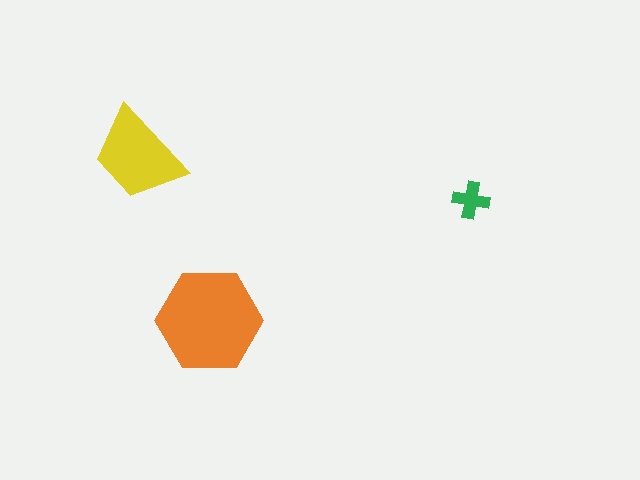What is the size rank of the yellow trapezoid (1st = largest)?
2nd.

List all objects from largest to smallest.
The orange hexagon, the yellow trapezoid, the green cross.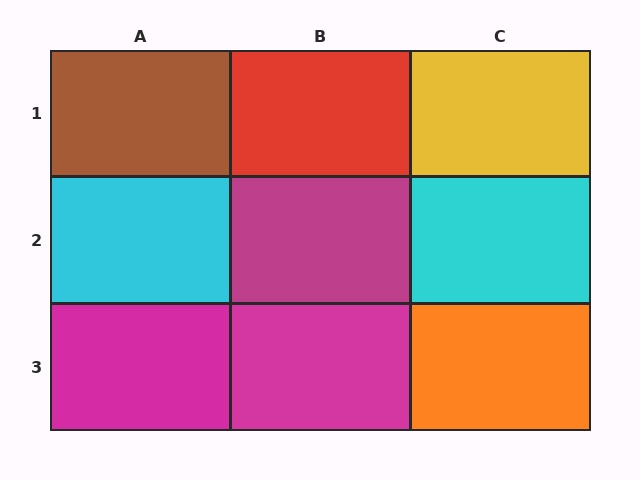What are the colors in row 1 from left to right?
Brown, red, yellow.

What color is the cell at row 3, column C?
Orange.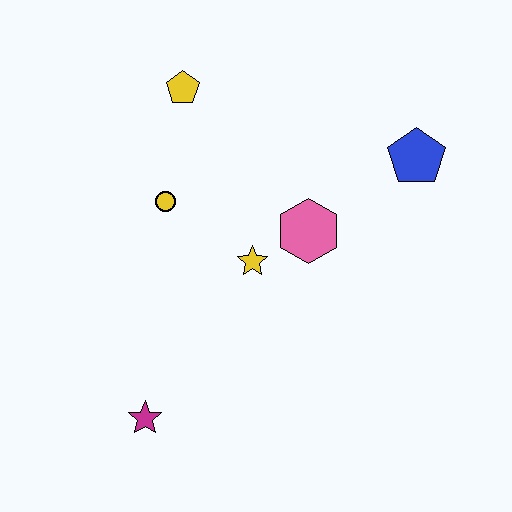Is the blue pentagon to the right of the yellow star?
Yes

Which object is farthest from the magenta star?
The blue pentagon is farthest from the magenta star.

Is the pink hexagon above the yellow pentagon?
No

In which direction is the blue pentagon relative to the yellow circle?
The blue pentagon is to the right of the yellow circle.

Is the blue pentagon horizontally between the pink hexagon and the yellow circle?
No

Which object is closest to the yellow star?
The pink hexagon is closest to the yellow star.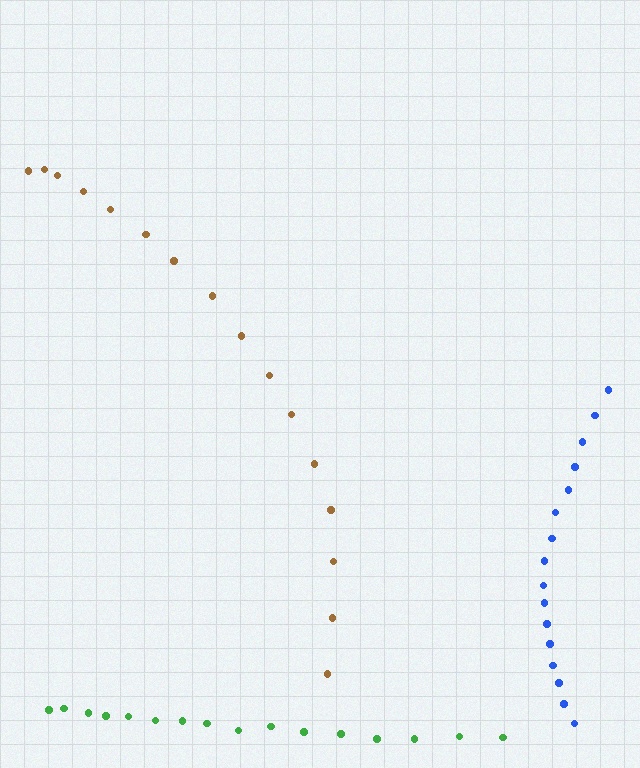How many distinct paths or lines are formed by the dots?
There are 3 distinct paths.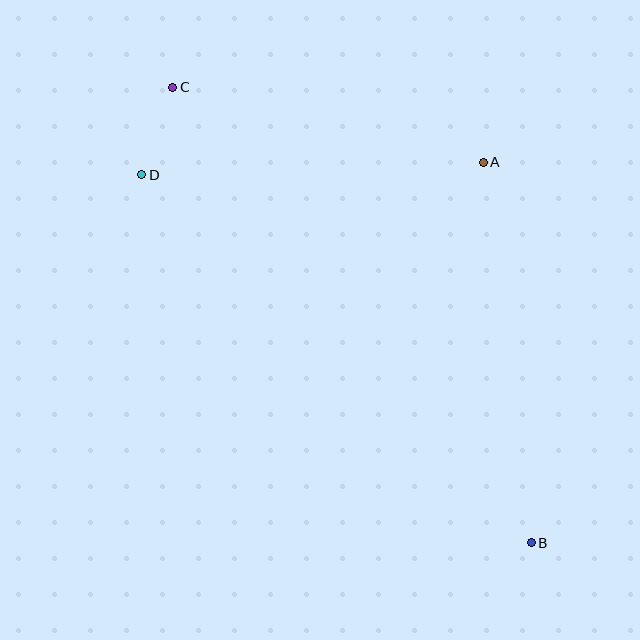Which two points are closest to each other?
Points C and D are closest to each other.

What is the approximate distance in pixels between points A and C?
The distance between A and C is approximately 319 pixels.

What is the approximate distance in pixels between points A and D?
The distance between A and D is approximately 342 pixels.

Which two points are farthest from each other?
Points B and C are farthest from each other.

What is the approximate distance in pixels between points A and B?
The distance between A and B is approximately 384 pixels.